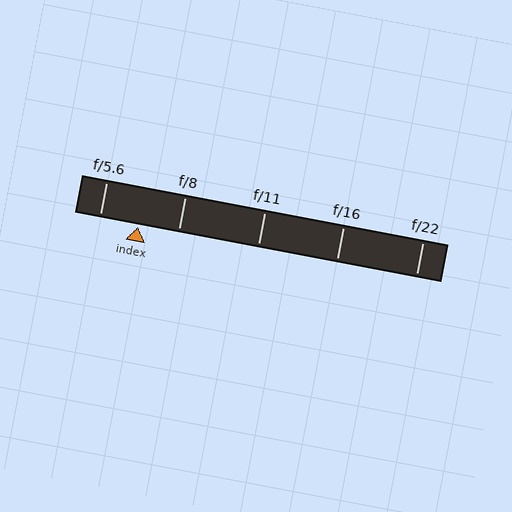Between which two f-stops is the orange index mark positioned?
The index mark is between f/5.6 and f/8.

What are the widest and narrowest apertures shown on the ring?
The widest aperture shown is f/5.6 and the narrowest is f/22.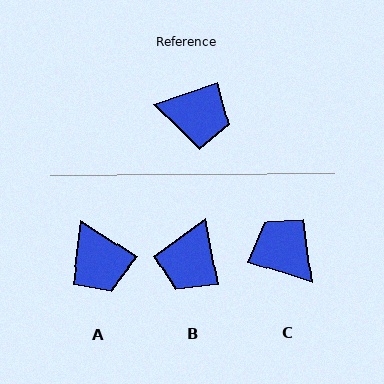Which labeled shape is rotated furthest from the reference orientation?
C, about 143 degrees away.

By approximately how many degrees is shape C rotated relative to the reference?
Approximately 143 degrees counter-clockwise.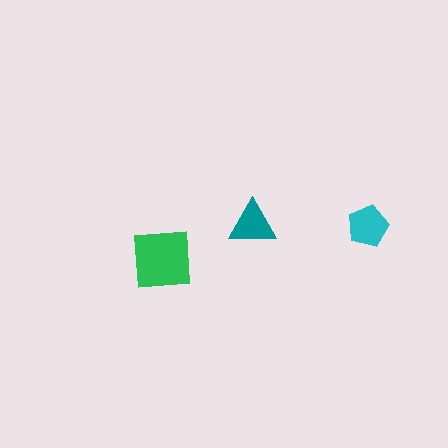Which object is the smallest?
The teal triangle.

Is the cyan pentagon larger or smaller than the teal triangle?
Larger.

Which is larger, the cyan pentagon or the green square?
The green square.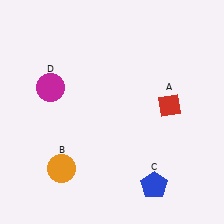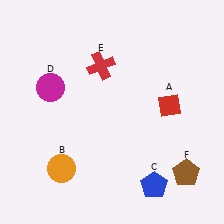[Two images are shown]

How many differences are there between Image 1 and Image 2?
There are 2 differences between the two images.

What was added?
A red cross (E), a brown pentagon (F) were added in Image 2.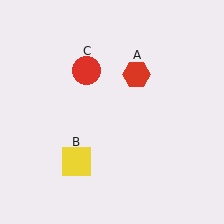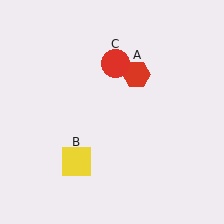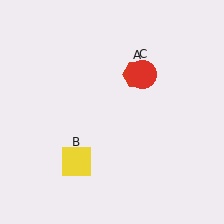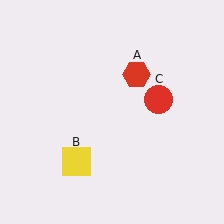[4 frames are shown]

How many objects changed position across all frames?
1 object changed position: red circle (object C).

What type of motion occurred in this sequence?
The red circle (object C) rotated clockwise around the center of the scene.